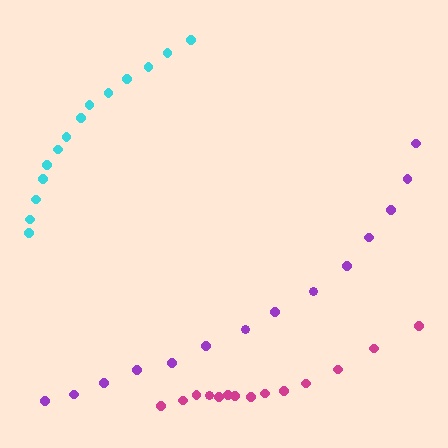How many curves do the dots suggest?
There are 3 distinct paths.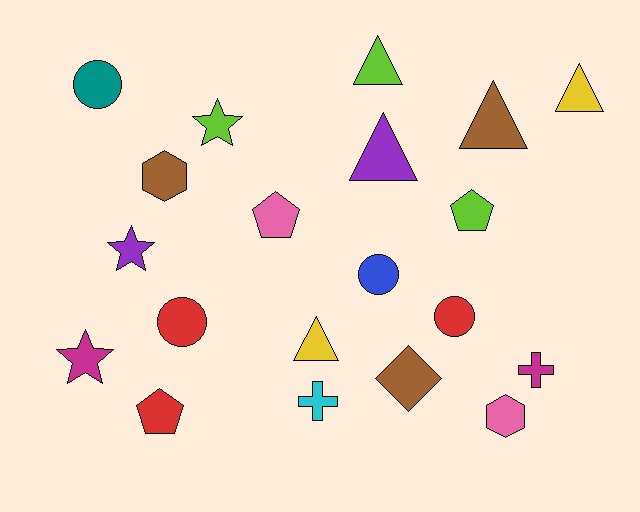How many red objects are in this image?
There are 3 red objects.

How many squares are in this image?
There are no squares.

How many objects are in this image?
There are 20 objects.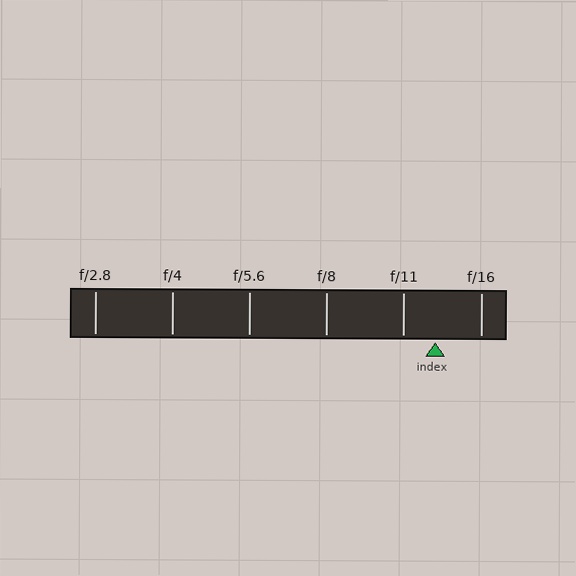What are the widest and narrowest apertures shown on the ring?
The widest aperture shown is f/2.8 and the narrowest is f/16.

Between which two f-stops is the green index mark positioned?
The index mark is between f/11 and f/16.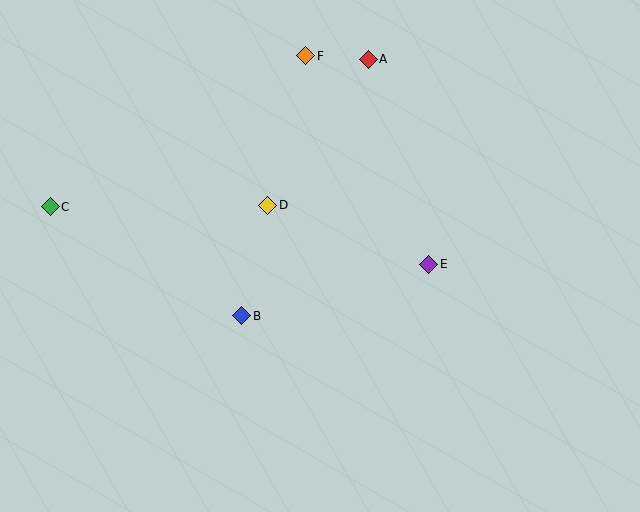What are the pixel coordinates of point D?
Point D is at (268, 205).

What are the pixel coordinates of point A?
Point A is at (368, 59).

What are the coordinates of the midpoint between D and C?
The midpoint between D and C is at (159, 206).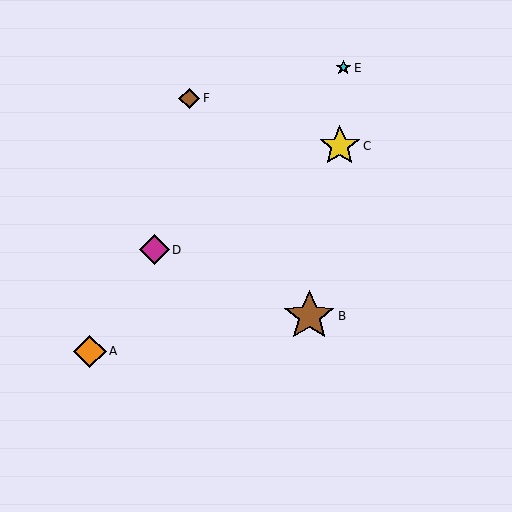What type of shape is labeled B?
Shape B is a brown star.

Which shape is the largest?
The brown star (labeled B) is the largest.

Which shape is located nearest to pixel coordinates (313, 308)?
The brown star (labeled B) at (309, 316) is nearest to that location.